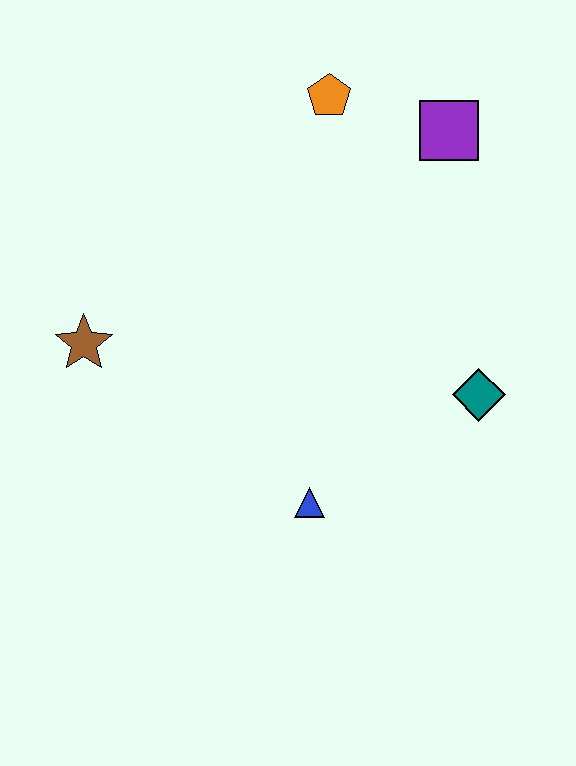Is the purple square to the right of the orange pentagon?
Yes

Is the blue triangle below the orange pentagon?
Yes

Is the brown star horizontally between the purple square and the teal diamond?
No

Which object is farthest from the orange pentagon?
The blue triangle is farthest from the orange pentagon.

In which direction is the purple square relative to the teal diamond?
The purple square is above the teal diamond.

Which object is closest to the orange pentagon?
The purple square is closest to the orange pentagon.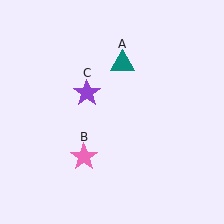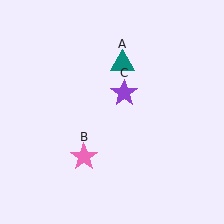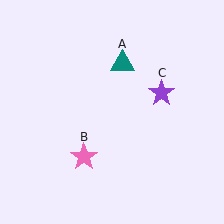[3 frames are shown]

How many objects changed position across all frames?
1 object changed position: purple star (object C).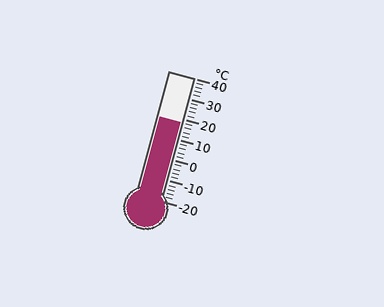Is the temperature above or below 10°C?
The temperature is above 10°C.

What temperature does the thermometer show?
The thermometer shows approximately 18°C.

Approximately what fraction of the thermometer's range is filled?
The thermometer is filled to approximately 65% of its range.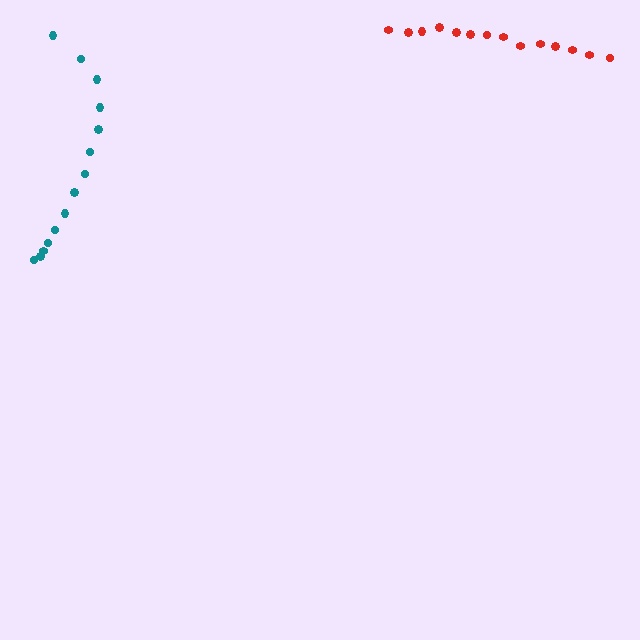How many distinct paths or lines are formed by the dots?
There are 2 distinct paths.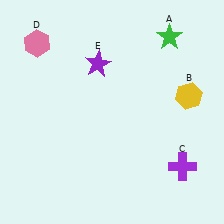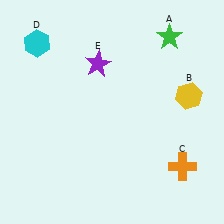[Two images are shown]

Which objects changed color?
C changed from purple to orange. D changed from pink to cyan.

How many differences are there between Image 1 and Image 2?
There are 2 differences between the two images.